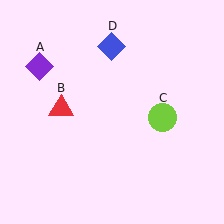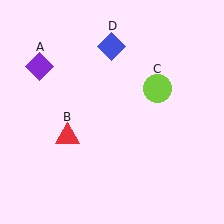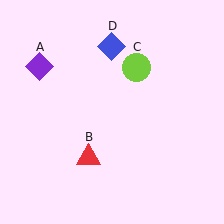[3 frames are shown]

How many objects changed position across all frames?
2 objects changed position: red triangle (object B), lime circle (object C).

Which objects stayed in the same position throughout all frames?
Purple diamond (object A) and blue diamond (object D) remained stationary.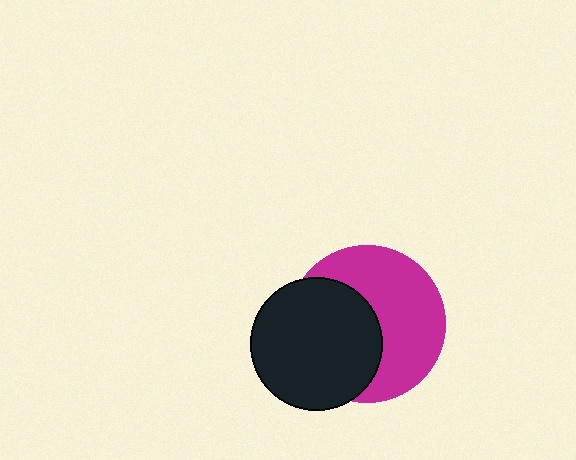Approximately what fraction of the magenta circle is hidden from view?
Roughly 45% of the magenta circle is hidden behind the black circle.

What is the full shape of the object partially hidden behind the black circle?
The partially hidden object is a magenta circle.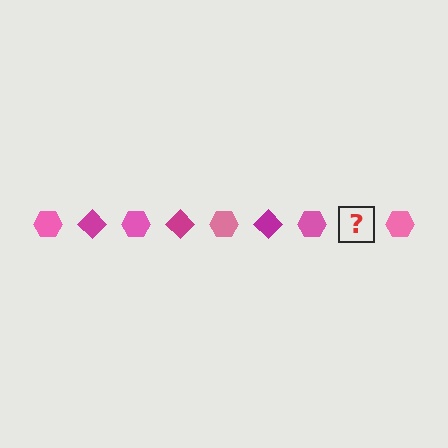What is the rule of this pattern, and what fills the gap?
The rule is that the pattern alternates between pink hexagon and magenta diamond. The gap should be filled with a magenta diamond.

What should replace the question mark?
The question mark should be replaced with a magenta diamond.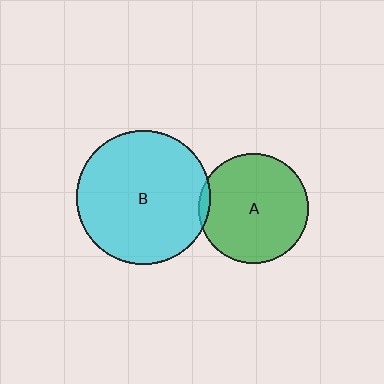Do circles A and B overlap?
Yes.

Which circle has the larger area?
Circle B (cyan).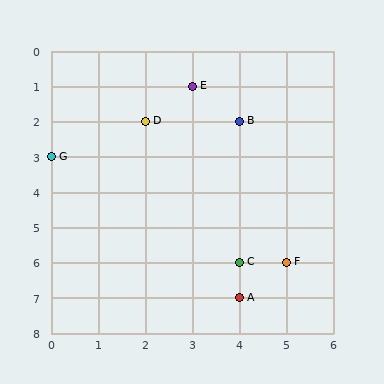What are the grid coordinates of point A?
Point A is at grid coordinates (4, 7).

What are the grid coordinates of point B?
Point B is at grid coordinates (4, 2).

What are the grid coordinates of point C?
Point C is at grid coordinates (4, 6).